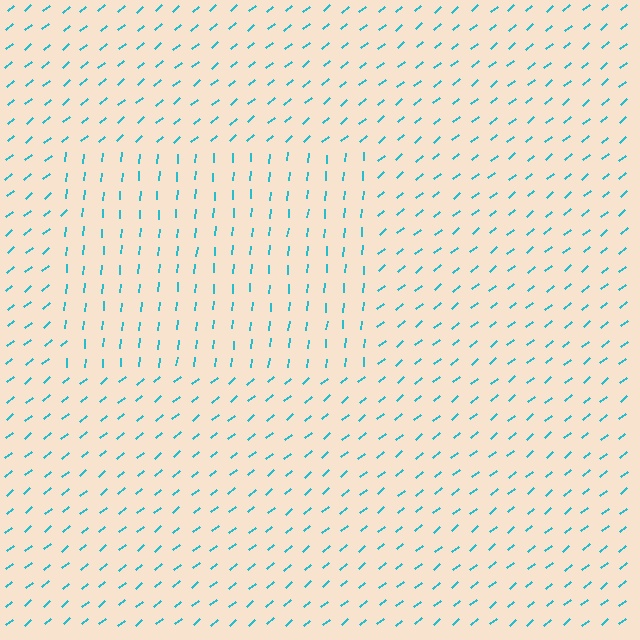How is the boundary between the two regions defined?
The boundary is defined purely by a change in line orientation (approximately 45 degrees difference). All lines are the same color and thickness.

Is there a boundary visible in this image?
Yes, there is a texture boundary formed by a change in line orientation.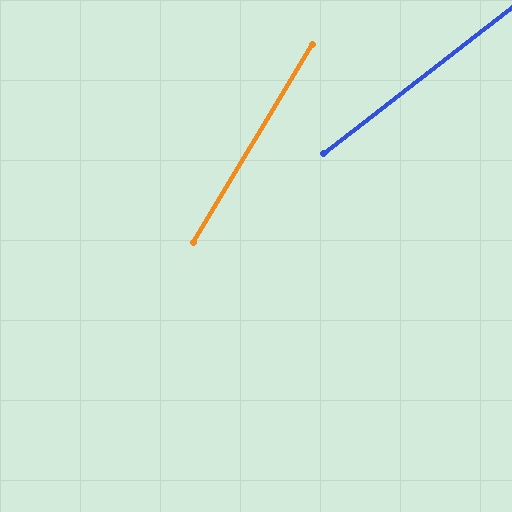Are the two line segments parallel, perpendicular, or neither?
Neither parallel nor perpendicular — they differ by about 21°.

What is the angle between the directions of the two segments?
Approximately 21 degrees.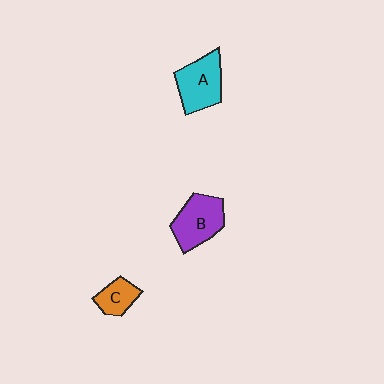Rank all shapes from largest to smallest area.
From largest to smallest: A (cyan), B (purple), C (orange).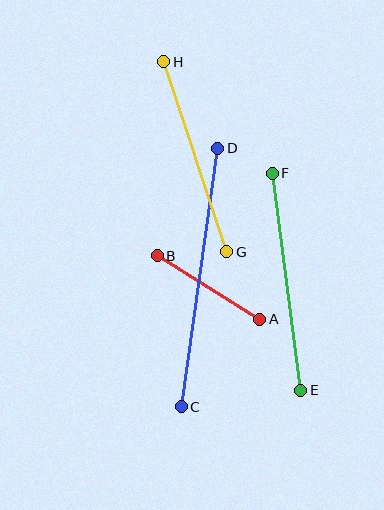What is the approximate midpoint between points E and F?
The midpoint is at approximately (287, 282) pixels.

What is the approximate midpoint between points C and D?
The midpoint is at approximately (199, 277) pixels.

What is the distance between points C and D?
The distance is approximately 261 pixels.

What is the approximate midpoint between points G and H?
The midpoint is at approximately (195, 157) pixels.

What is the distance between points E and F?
The distance is approximately 219 pixels.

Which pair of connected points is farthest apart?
Points C and D are farthest apart.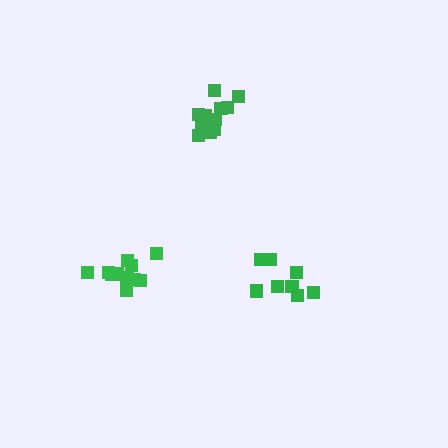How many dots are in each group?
Group 1: 12 dots, Group 2: 8 dots, Group 3: 11 dots (31 total).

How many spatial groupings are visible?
There are 3 spatial groupings.